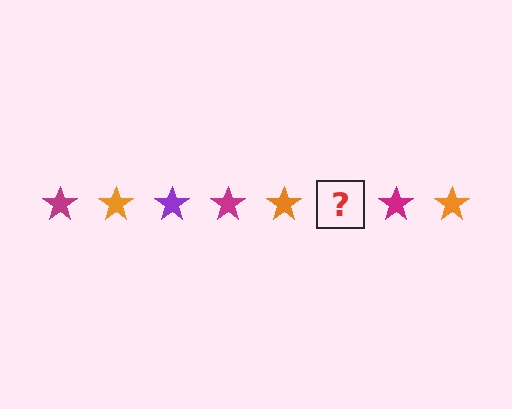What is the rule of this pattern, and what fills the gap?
The rule is that the pattern cycles through magenta, orange, purple stars. The gap should be filled with a purple star.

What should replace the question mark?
The question mark should be replaced with a purple star.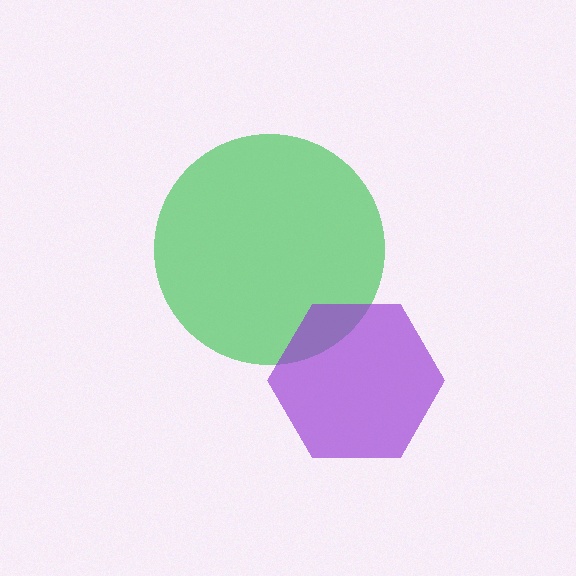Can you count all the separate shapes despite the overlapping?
Yes, there are 2 separate shapes.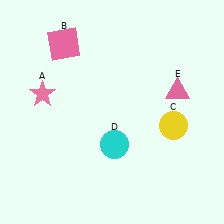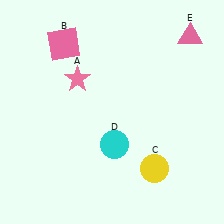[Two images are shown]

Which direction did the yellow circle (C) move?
The yellow circle (C) moved down.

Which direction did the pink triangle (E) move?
The pink triangle (E) moved up.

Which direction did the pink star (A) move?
The pink star (A) moved right.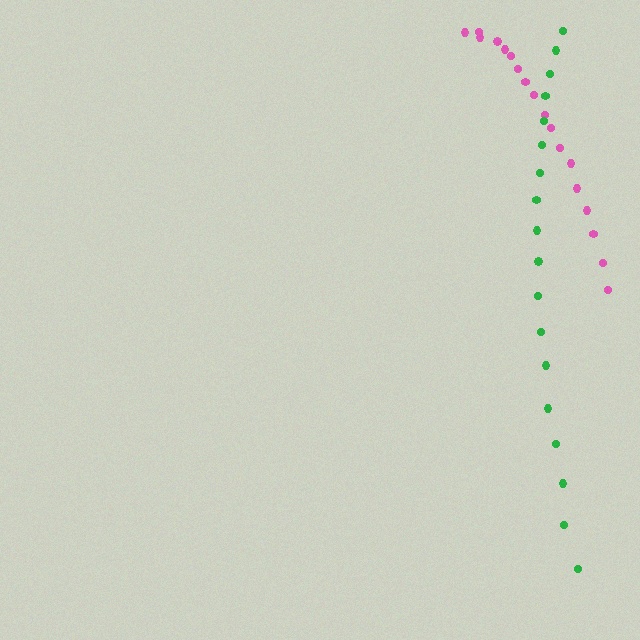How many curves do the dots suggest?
There are 2 distinct paths.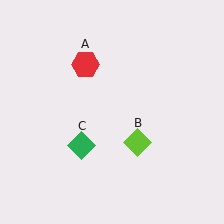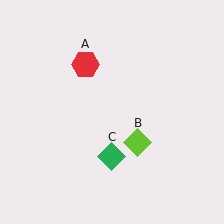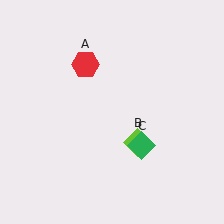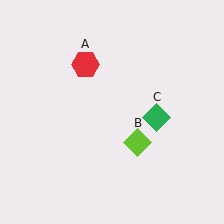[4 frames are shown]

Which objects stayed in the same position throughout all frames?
Red hexagon (object A) and lime diamond (object B) remained stationary.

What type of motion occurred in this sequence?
The green diamond (object C) rotated counterclockwise around the center of the scene.